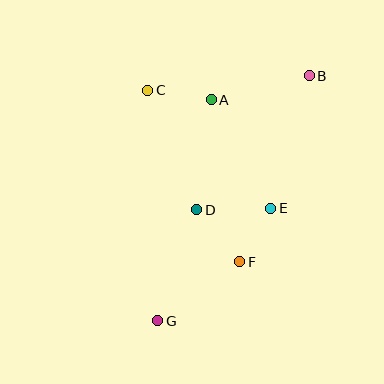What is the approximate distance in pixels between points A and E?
The distance between A and E is approximately 124 pixels.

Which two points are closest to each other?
Points E and F are closest to each other.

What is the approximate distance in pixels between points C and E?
The distance between C and E is approximately 171 pixels.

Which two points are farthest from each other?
Points B and G are farthest from each other.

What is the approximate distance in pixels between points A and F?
The distance between A and F is approximately 164 pixels.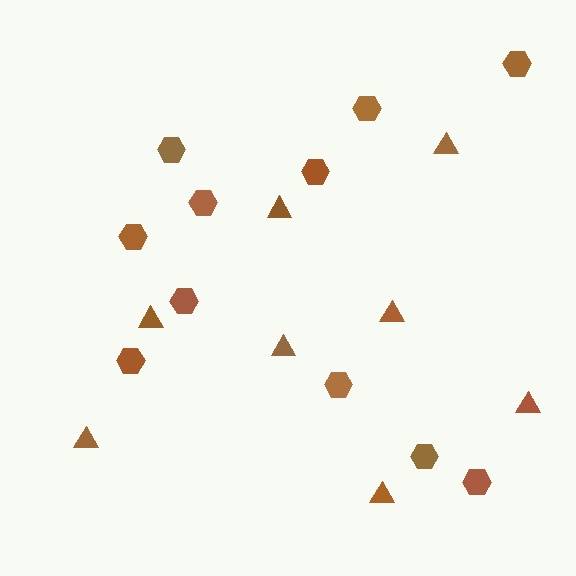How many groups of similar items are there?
There are 2 groups: one group of triangles (8) and one group of hexagons (11).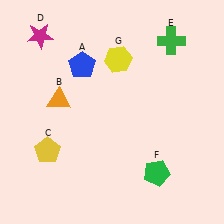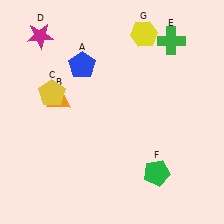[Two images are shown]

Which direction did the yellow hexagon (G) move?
The yellow hexagon (G) moved right.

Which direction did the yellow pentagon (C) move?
The yellow pentagon (C) moved up.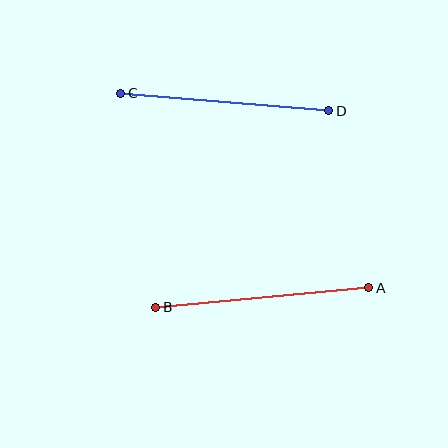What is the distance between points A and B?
The distance is approximately 214 pixels.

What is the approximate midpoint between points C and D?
The midpoint is at approximately (225, 102) pixels.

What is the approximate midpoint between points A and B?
The midpoint is at approximately (262, 298) pixels.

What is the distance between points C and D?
The distance is approximately 208 pixels.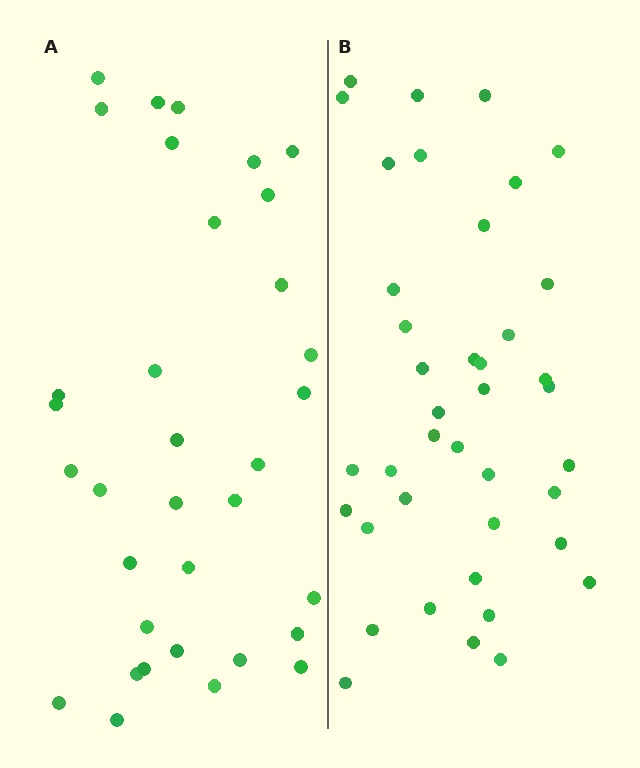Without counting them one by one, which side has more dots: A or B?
Region B (the right region) has more dots.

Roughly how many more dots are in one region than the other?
Region B has about 6 more dots than region A.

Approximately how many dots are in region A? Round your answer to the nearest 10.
About 30 dots. (The exact count is 34, which rounds to 30.)